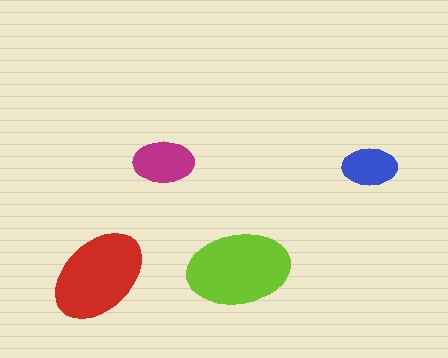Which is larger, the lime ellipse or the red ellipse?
The lime one.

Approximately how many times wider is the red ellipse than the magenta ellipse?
About 1.5 times wider.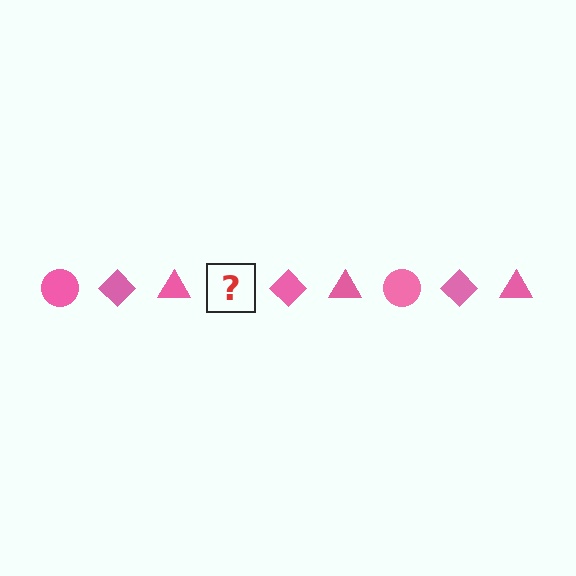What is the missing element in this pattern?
The missing element is a pink circle.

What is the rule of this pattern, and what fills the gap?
The rule is that the pattern cycles through circle, diamond, triangle shapes in pink. The gap should be filled with a pink circle.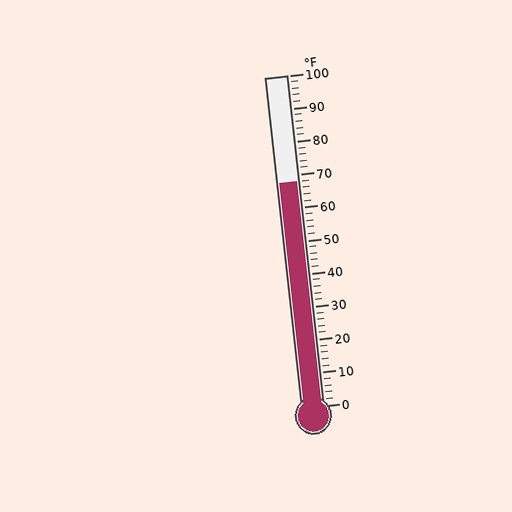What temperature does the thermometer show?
The thermometer shows approximately 68°F.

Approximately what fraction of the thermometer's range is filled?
The thermometer is filled to approximately 70% of its range.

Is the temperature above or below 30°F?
The temperature is above 30°F.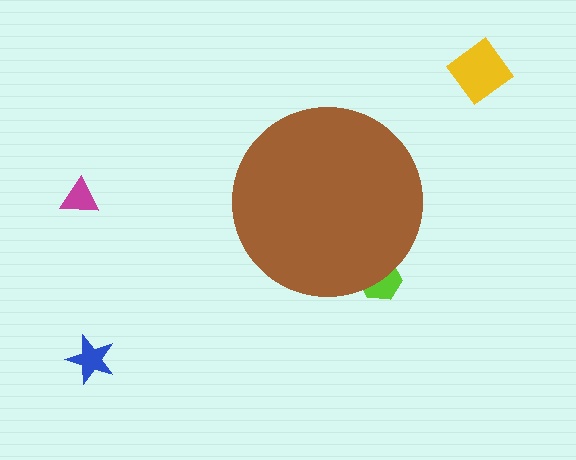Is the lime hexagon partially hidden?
Yes, the lime hexagon is partially hidden behind the brown circle.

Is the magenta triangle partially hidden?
No, the magenta triangle is fully visible.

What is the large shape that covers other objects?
A brown circle.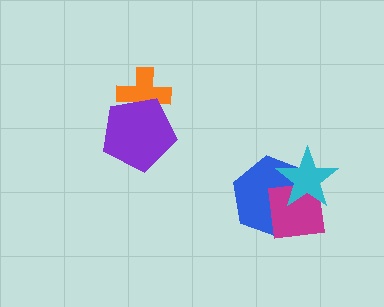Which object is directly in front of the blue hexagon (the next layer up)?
The magenta square is directly in front of the blue hexagon.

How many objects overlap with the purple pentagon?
1 object overlaps with the purple pentagon.